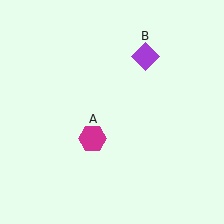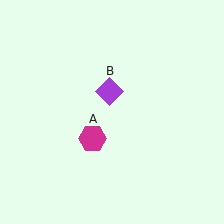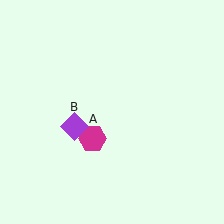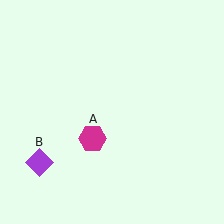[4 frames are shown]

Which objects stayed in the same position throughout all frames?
Magenta hexagon (object A) remained stationary.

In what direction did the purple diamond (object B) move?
The purple diamond (object B) moved down and to the left.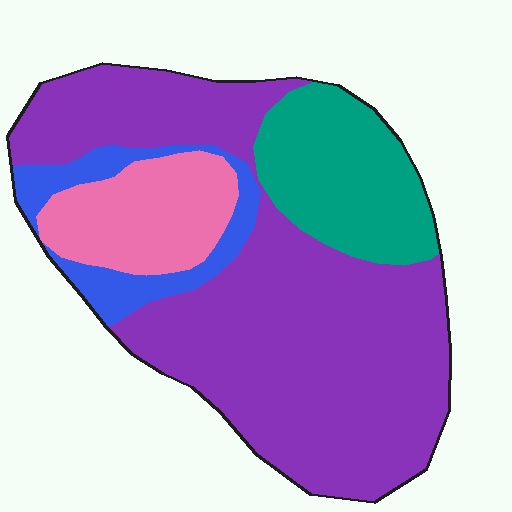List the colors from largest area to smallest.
From largest to smallest: purple, teal, pink, blue.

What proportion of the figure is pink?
Pink covers around 15% of the figure.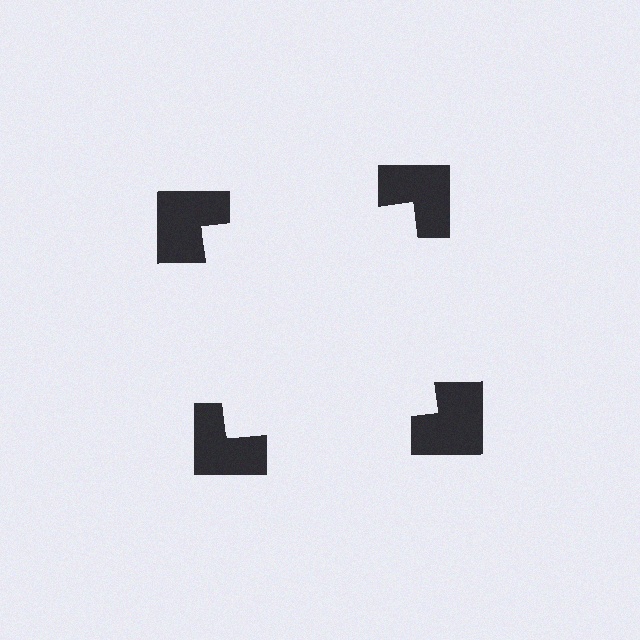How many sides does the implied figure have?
4 sides.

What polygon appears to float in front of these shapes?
An illusory square — its edges are inferred from the aligned wedge cuts in the notched squares, not physically drawn.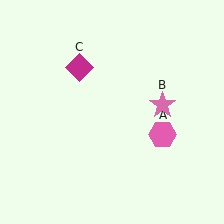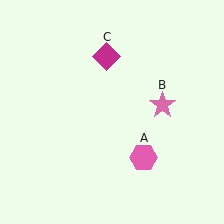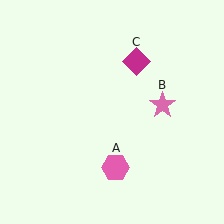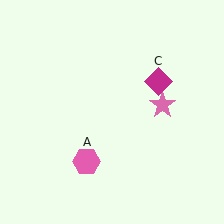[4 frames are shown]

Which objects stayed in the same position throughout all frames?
Pink star (object B) remained stationary.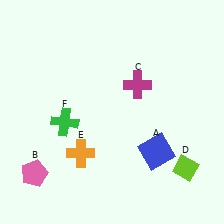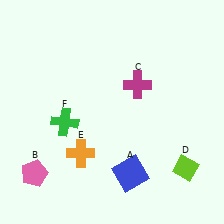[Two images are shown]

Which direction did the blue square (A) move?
The blue square (A) moved left.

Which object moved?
The blue square (A) moved left.